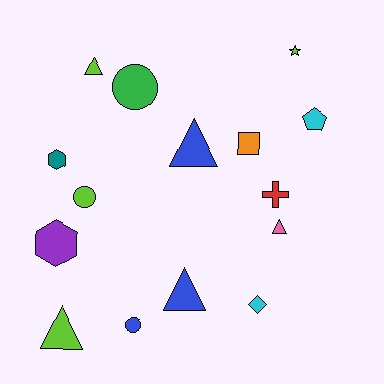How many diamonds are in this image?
There is 1 diamond.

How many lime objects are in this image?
There are 4 lime objects.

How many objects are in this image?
There are 15 objects.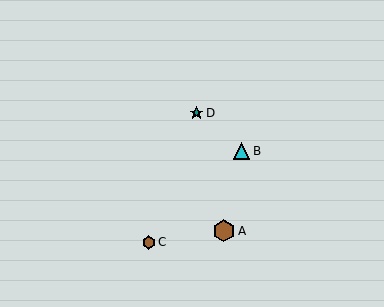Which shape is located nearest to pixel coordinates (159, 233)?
The brown hexagon (labeled C) at (149, 242) is nearest to that location.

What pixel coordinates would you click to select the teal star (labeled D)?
Click at (197, 113) to select the teal star D.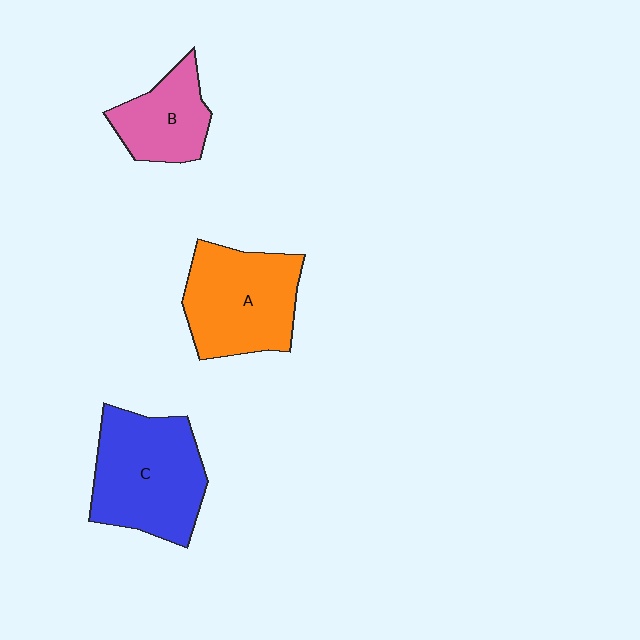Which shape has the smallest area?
Shape B (pink).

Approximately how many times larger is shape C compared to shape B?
Approximately 1.8 times.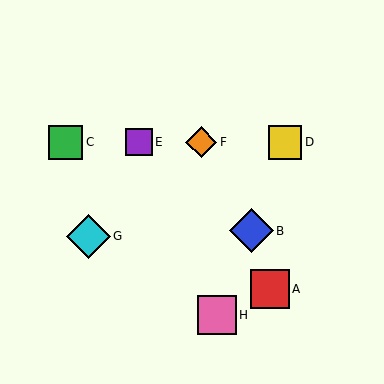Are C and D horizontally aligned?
Yes, both are at y≈142.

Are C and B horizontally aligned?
No, C is at y≈142 and B is at y≈231.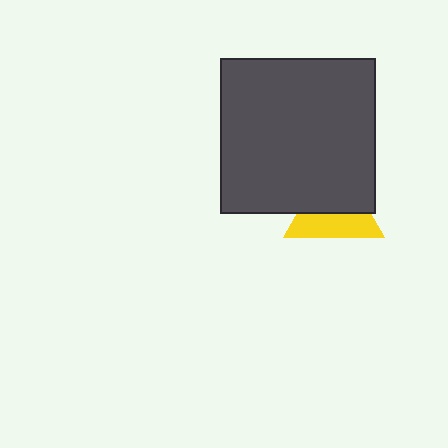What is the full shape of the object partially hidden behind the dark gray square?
The partially hidden object is a yellow triangle.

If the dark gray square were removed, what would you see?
You would see the complete yellow triangle.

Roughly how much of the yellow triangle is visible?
About half of it is visible (roughly 47%).